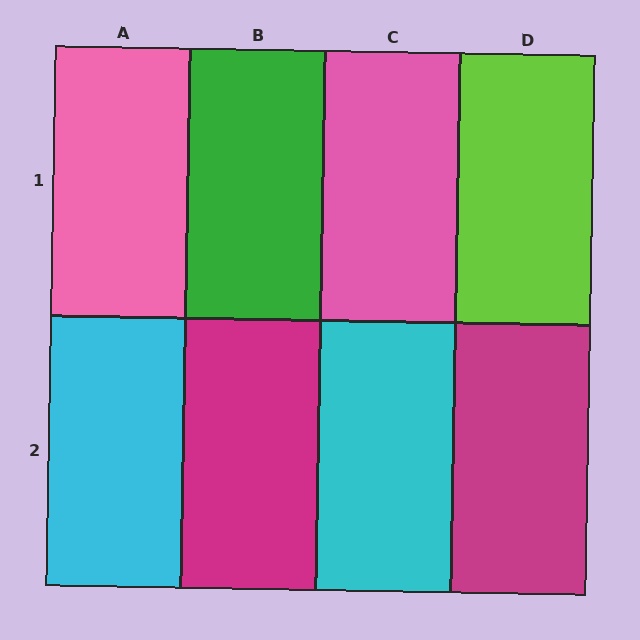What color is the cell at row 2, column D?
Magenta.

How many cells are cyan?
2 cells are cyan.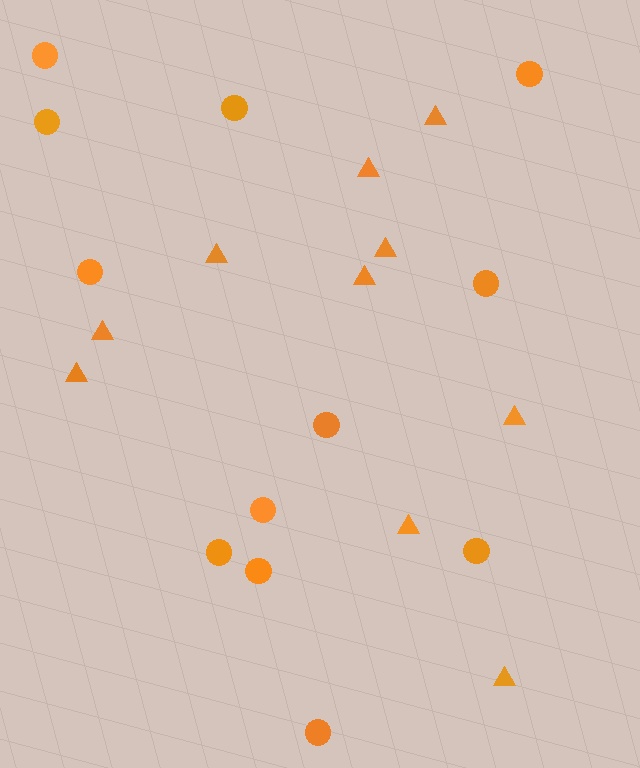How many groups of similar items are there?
There are 2 groups: one group of triangles (10) and one group of circles (12).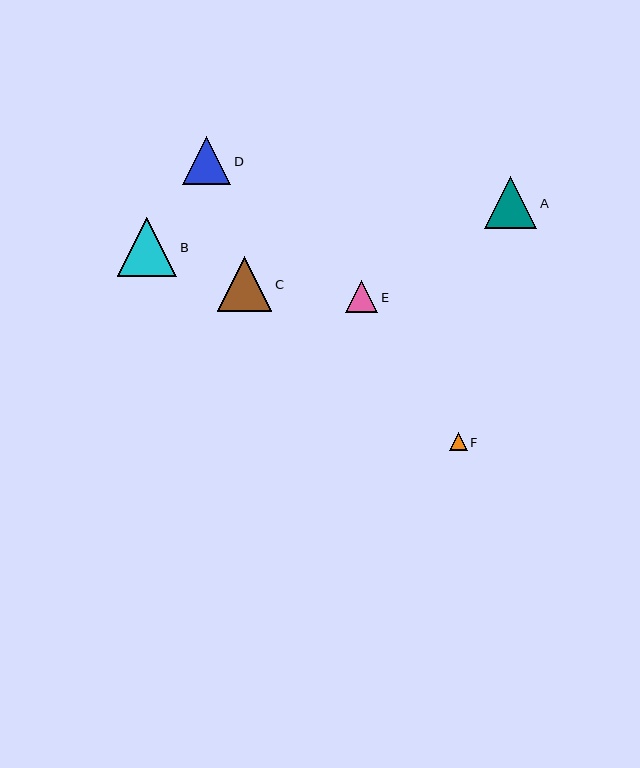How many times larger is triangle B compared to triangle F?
Triangle B is approximately 3.4 times the size of triangle F.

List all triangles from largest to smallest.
From largest to smallest: B, C, A, D, E, F.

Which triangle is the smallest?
Triangle F is the smallest with a size of approximately 18 pixels.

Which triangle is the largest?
Triangle B is the largest with a size of approximately 59 pixels.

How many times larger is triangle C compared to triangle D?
Triangle C is approximately 1.1 times the size of triangle D.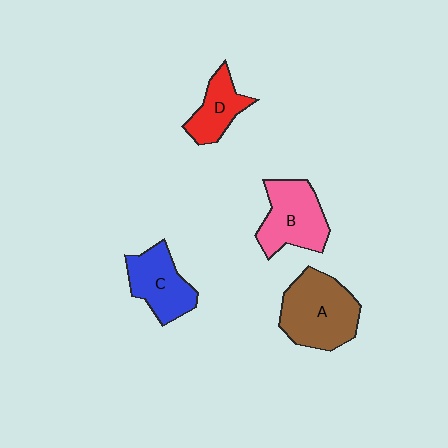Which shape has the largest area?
Shape A (brown).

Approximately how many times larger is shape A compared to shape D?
Approximately 1.8 times.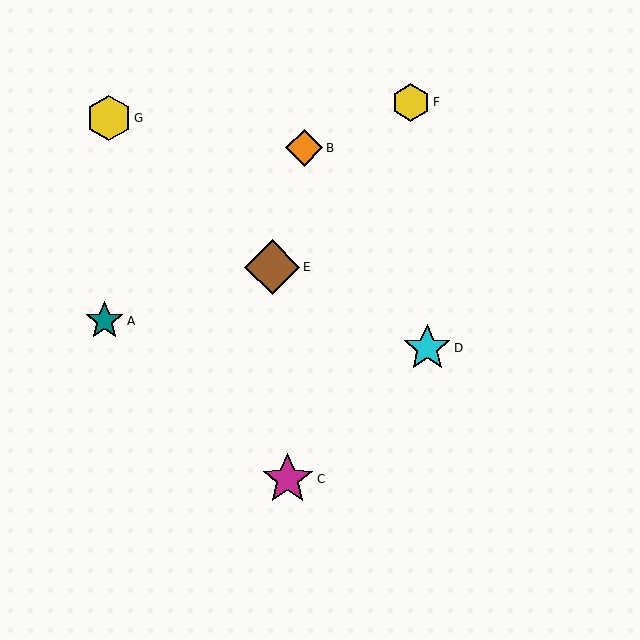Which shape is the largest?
The brown diamond (labeled E) is the largest.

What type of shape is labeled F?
Shape F is a yellow hexagon.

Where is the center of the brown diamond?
The center of the brown diamond is at (272, 267).